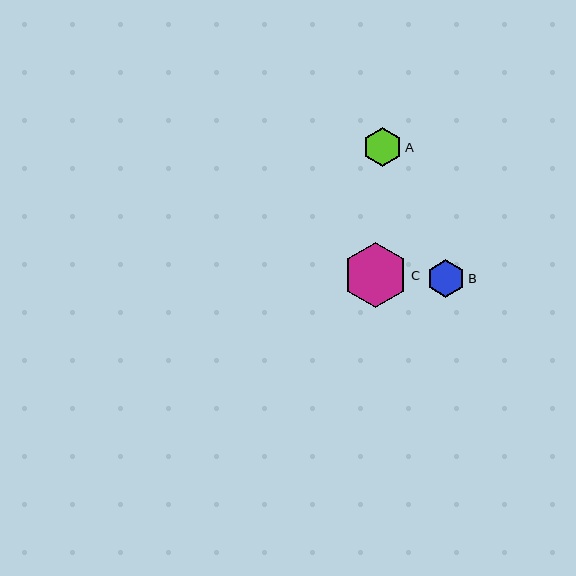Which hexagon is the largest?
Hexagon C is the largest with a size of approximately 66 pixels.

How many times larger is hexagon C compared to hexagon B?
Hexagon C is approximately 1.8 times the size of hexagon B.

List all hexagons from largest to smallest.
From largest to smallest: C, A, B.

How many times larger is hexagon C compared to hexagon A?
Hexagon C is approximately 1.7 times the size of hexagon A.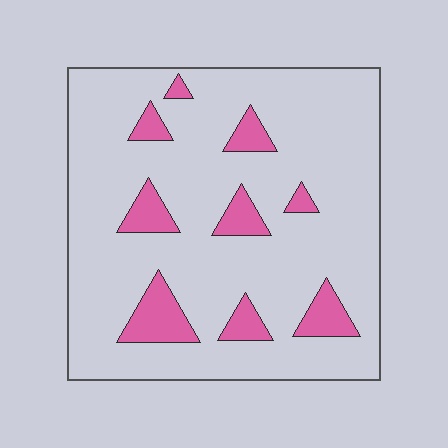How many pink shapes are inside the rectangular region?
9.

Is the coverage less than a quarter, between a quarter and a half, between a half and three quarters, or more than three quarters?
Less than a quarter.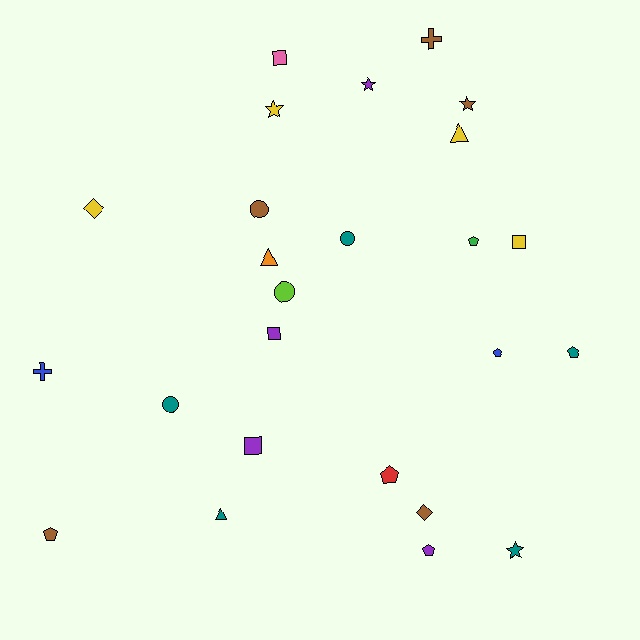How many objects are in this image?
There are 25 objects.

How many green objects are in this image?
There is 1 green object.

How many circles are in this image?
There are 4 circles.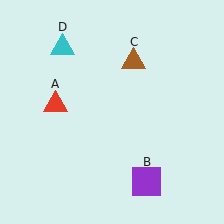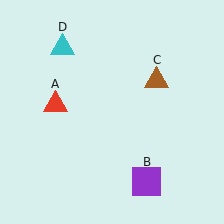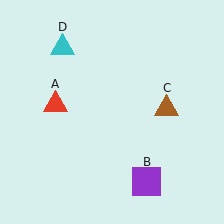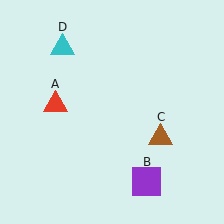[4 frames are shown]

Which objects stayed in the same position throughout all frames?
Red triangle (object A) and purple square (object B) and cyan triangle (object D) remained stationary.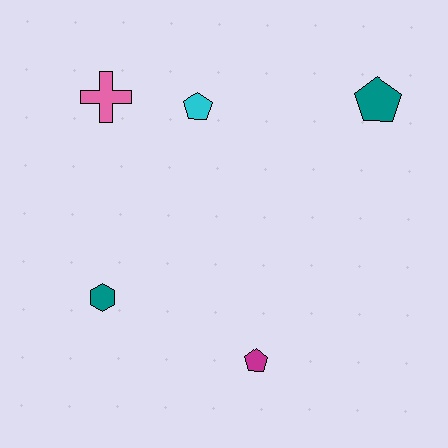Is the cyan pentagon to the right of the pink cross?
Yes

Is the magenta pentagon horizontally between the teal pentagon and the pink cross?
Yes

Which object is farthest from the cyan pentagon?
The magenta pentagon is farthest from the cyan pentagon.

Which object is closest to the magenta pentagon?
The teal hexagon is closest to the magenta pentagon.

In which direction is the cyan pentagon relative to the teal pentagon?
The cyan pentagon is to the left of the teal pentagon.